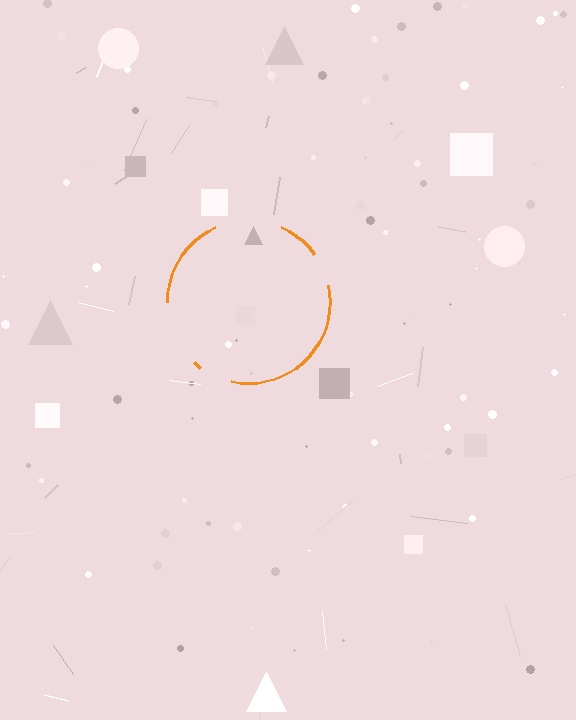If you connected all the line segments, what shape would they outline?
They would outline a circle.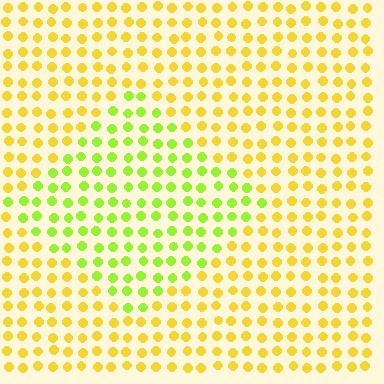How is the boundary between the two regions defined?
The boundary is defined purely by a slight shift in hue (about 39 degrees). Spacing, size, and orientation are identical on both sides.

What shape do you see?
I see a diamond.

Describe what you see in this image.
The image is filled with small yellow elements in a uniform arrangement. A diamond-shaped region is visible where the elements are tinted to a slightly different hue, forming a subtle color boundary.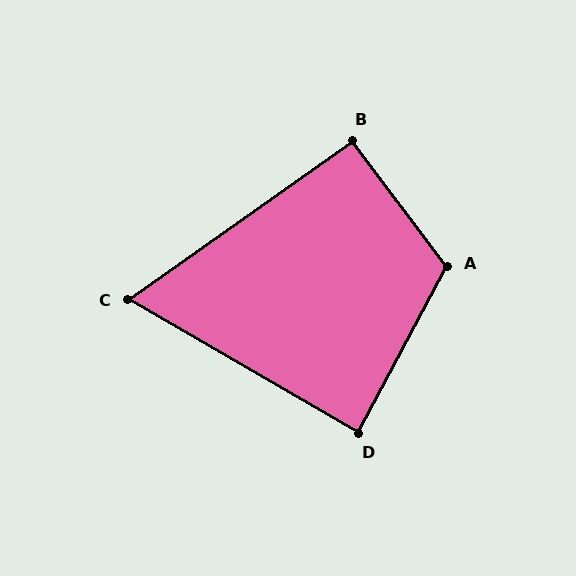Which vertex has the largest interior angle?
A, at approximately 115 degrees.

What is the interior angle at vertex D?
Approximately 88 degrees (approximately right).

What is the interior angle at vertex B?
Approximately 92 degrees (approximately right).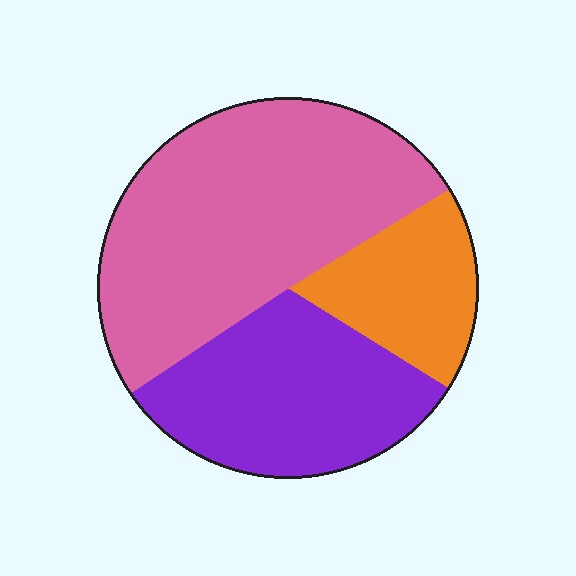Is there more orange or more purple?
Purple.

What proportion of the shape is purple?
Purple covers roughly 30% of the shape.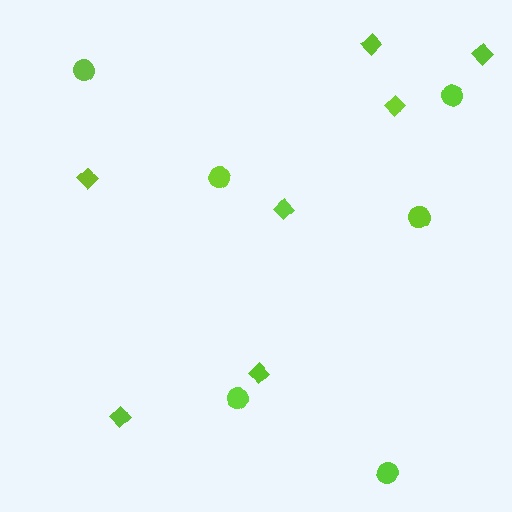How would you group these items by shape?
There are 2 groups: one group of circles (6) and one group of diamonds (7).